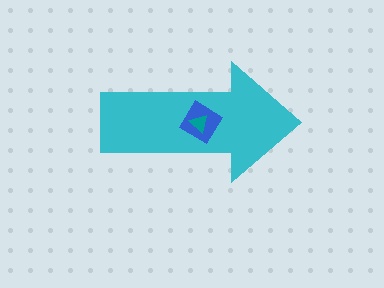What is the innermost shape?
The teal triangle.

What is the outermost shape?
The cyan arrow.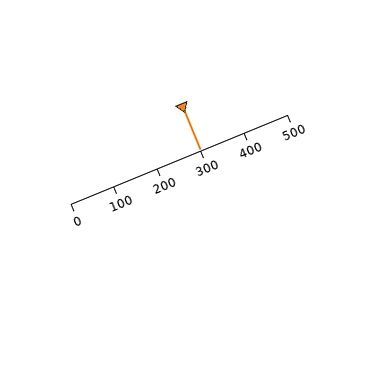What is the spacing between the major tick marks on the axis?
The major ticks are spaced 100 apart.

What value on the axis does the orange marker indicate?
The marker indicates approximately 300.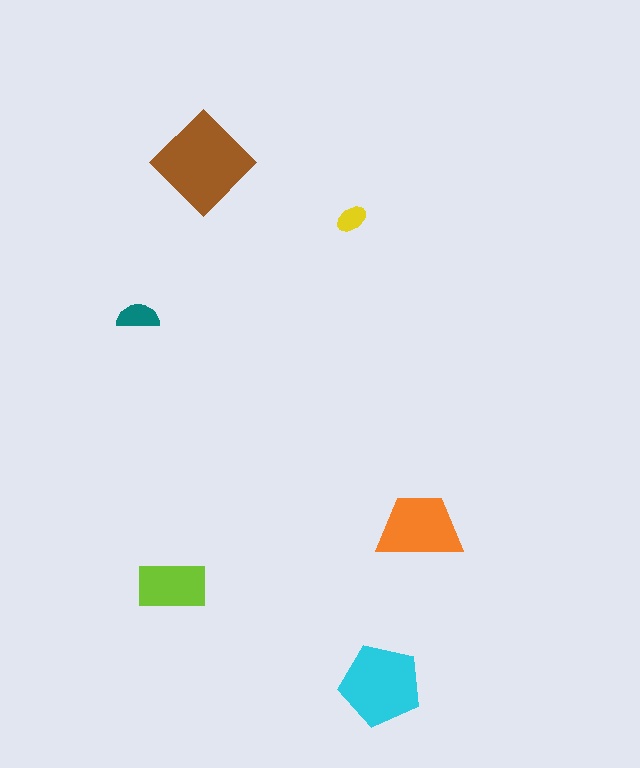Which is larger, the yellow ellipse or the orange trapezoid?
The orange trapezoid.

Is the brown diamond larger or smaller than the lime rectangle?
Larger.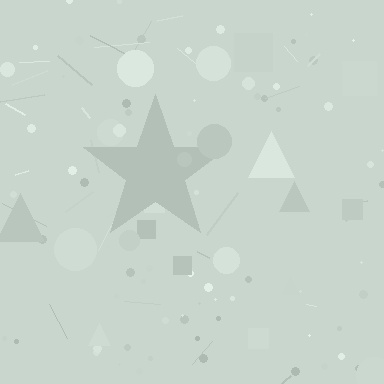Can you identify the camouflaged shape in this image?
The camouflaged shape is a star.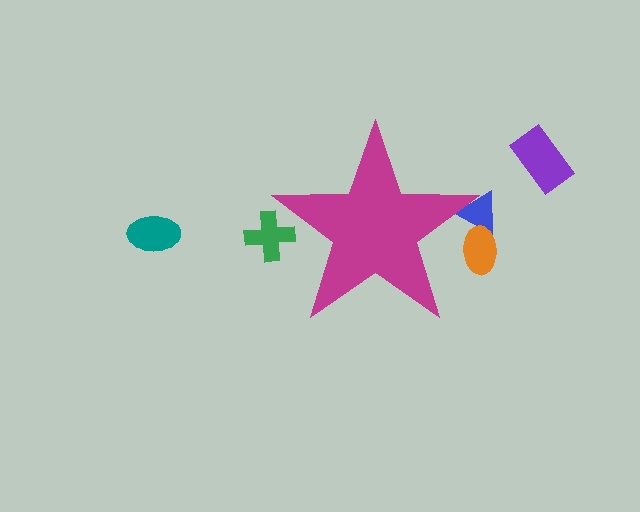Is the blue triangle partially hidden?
Yes, the blue triangle is partially hidden behind the magenta star.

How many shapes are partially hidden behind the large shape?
3 shapes are partially hidden.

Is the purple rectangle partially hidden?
No, the purple rectangle is fully visible.